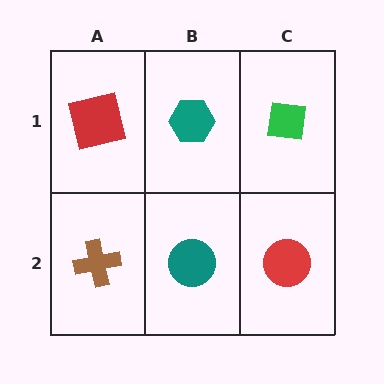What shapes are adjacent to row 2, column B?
A teal hexagon (row 1, column B), a brown cross (row 2, column A), a red circle (row 2, column C).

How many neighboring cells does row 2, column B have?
3.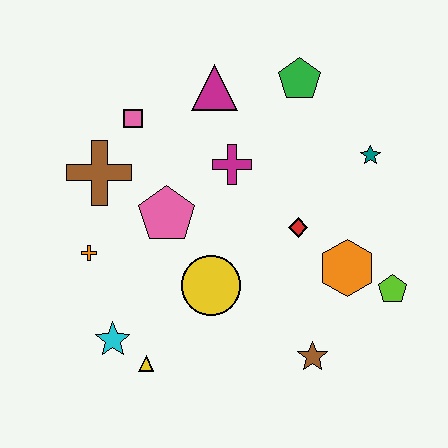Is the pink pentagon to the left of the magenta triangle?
Yes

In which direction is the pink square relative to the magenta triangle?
The pink square is to the left of the magenta triangle.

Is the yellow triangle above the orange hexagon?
No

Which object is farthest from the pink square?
The lime pentagon is farthest from the pink square.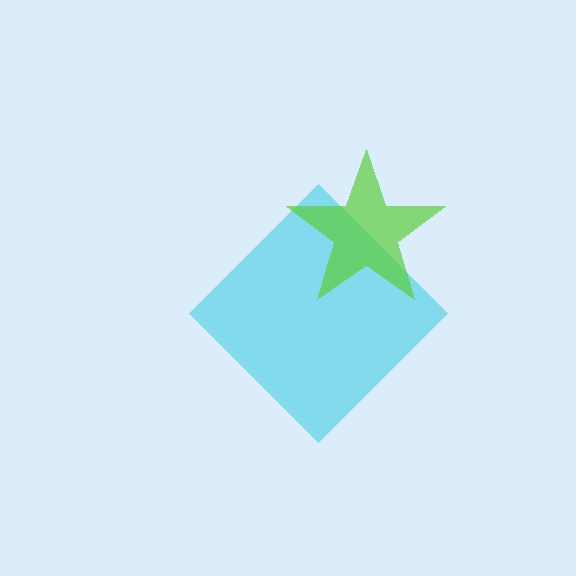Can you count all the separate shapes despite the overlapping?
Yes, there are 2 separate shapes.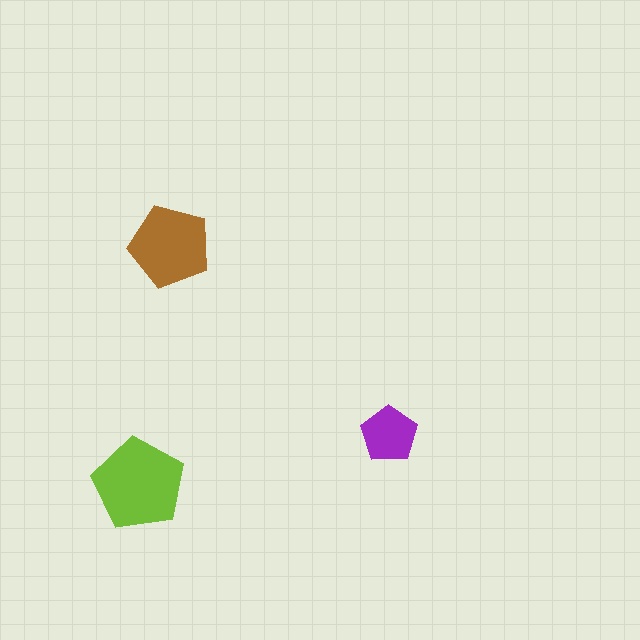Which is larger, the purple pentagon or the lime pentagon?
The lime one.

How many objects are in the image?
There are 3 objects in the image.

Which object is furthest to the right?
The purple pentagon is rightmost.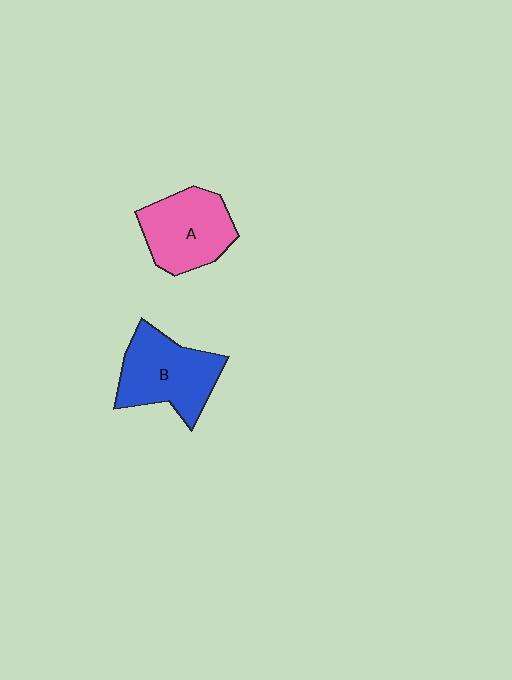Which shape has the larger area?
Shape B (blue).